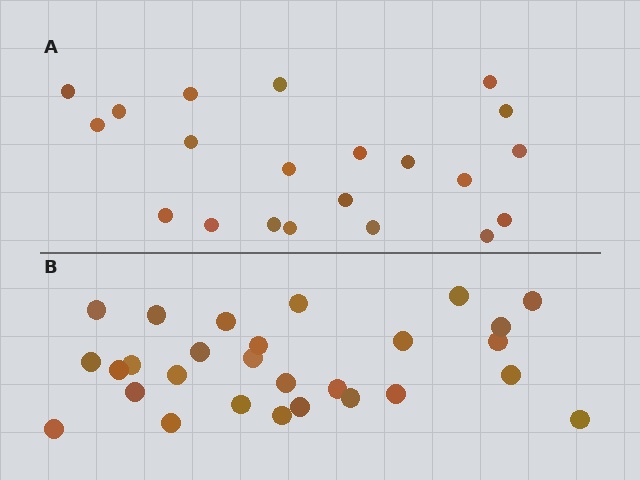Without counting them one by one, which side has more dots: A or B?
Region B (the bottom region) has more dots.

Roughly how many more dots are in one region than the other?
Region B has roughly 8 or so more dots than region A.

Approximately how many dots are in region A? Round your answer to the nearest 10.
About 20 dots. (The exact count is 21, which rounds to 20.)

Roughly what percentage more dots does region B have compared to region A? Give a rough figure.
About 35% more.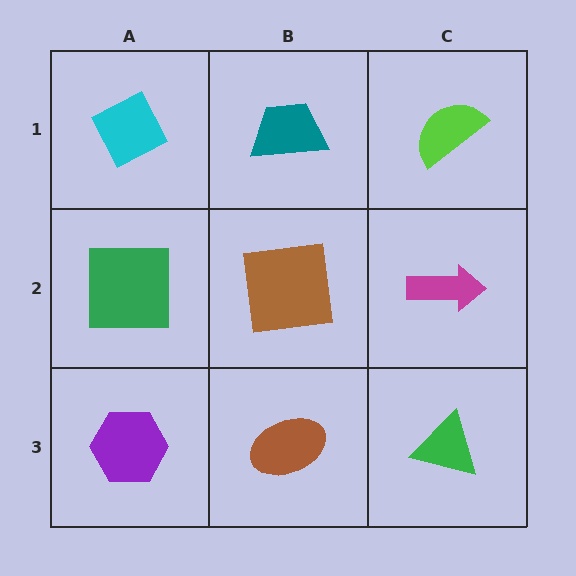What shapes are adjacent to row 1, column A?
A green square (row 2, column A), a teal trapezoid (row 1, column B).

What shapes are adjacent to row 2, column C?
A lime semicircle (row 1, column C), a green triangle (row 3, column C), a brown square (row 2, column B).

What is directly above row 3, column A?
A green square.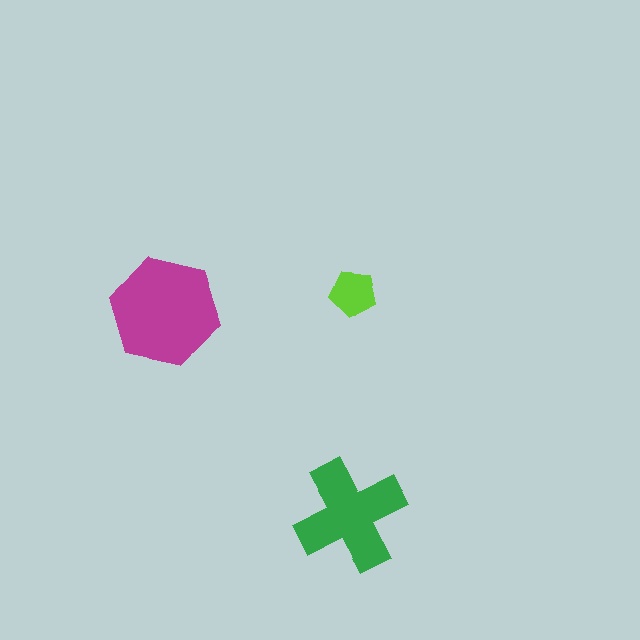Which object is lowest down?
The green cross is bottommost.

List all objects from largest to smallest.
The magenta hexagon, the green cross, the lime pentagon.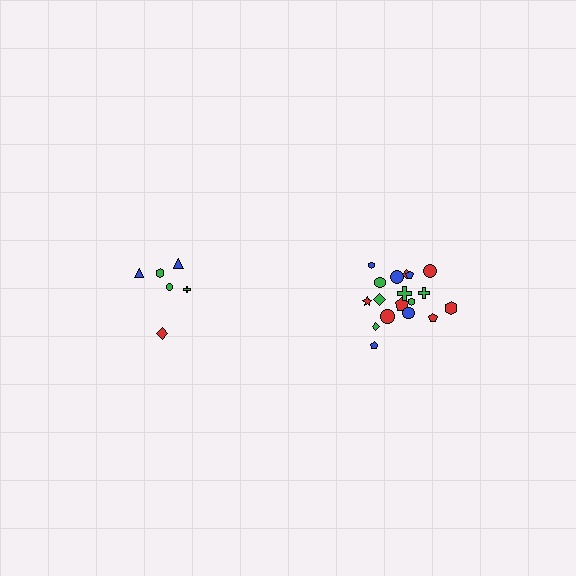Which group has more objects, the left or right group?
The right group.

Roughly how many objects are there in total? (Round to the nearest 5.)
Roughly 25 objects in total.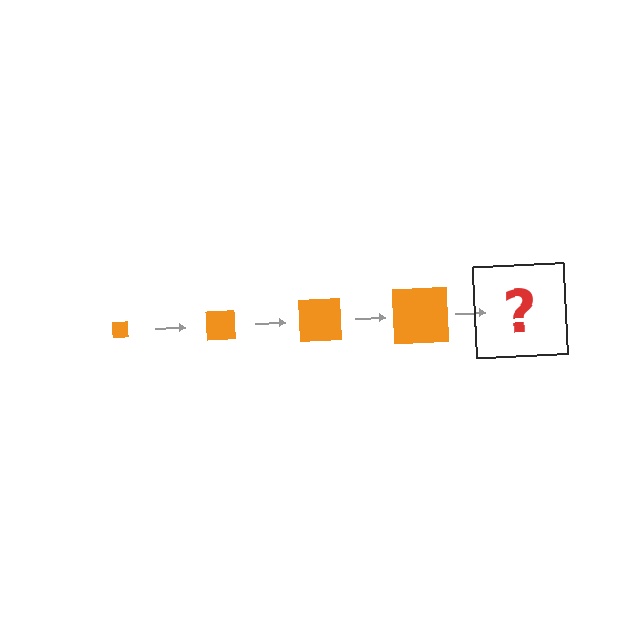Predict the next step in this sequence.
The next step is an orange square, larger than the previous one.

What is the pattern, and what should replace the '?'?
The pattern is that the square gets progressively larger each step. The '?' should be an orange square, larger than the previous one.